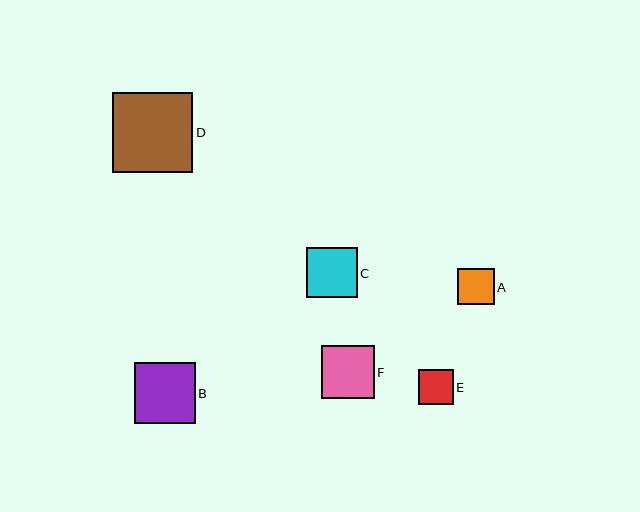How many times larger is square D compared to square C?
Square D is approximately 1.6 times the size of square C.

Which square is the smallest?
Square E is the smallest with a size of approximately 35 pixels.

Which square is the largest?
Square D is the largest with a size of approximately 80 pixels.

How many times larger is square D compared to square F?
Square D is approximately 1.5 times the size of square F.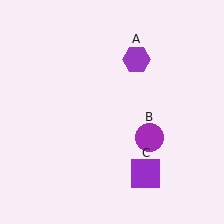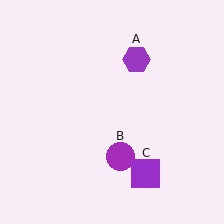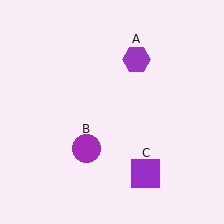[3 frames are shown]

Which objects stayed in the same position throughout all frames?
Purple hexagon (object A) and purple square (object C) remained stationary.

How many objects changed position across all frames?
1 object changed position: purple circle (object B).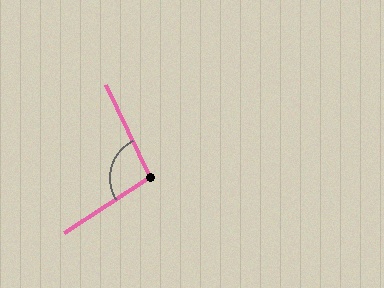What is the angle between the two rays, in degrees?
Approximately 97 degrees.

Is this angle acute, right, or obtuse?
It is obtuse.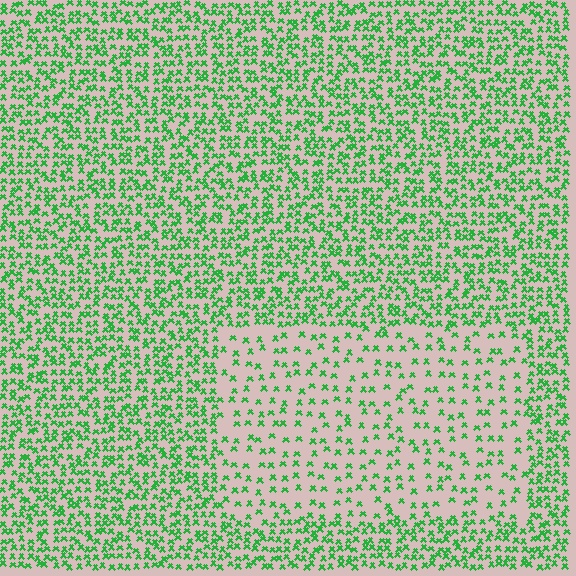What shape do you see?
I see a rectangle.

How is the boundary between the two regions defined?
The boundary is defined by a change in element density (approximately 2.3x ratio). All elements are the same color, size, and shape.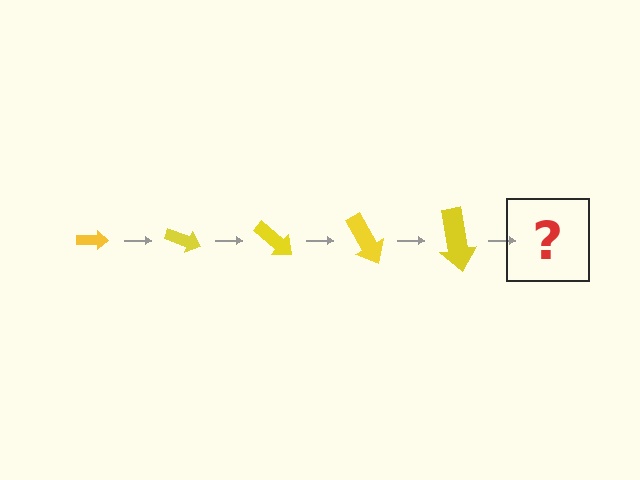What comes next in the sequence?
The next element should be an arrow, larger than the previous one and rotated 100 degrees from the start.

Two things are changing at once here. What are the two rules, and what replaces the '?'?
The two rules are that the arrow grows larger each step and it rotates 20 degrees each step. The '?' should be an arrow, larger than the previous one and rotated 100 degrees from the start.